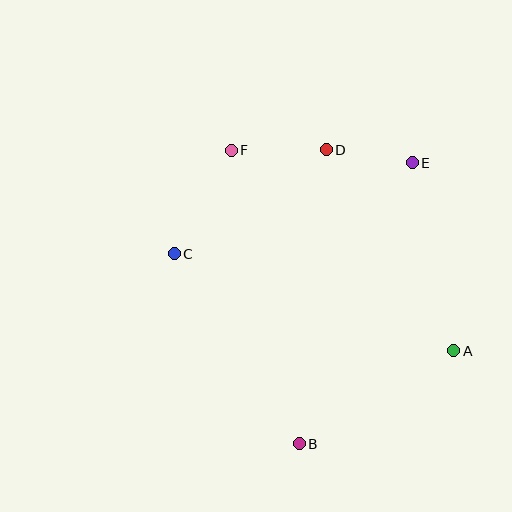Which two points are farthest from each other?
Points B and E are farthest from each other.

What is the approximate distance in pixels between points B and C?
The distance between B and C is approximately 228 pixels.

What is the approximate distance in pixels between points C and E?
The distance between C and E is approximately 255 pixels.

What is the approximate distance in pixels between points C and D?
The distance between C and D is approximately 184 pixels.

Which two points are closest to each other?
Points D and E are closest to each other.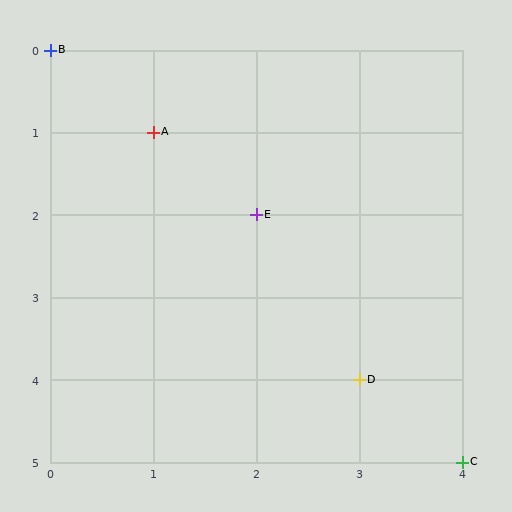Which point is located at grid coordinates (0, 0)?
Point B is at (0, 0).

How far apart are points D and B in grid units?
Points D and B are 3 columns and 4 rows apart (about 5.0 grid units diagonally).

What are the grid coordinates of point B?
Point B is at grid coordinates (0, 0).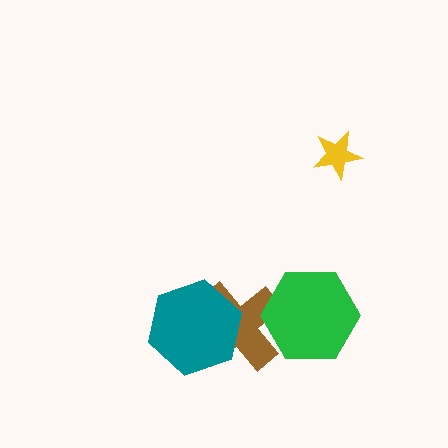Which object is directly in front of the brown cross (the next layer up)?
The green hexagon is directly in front of the brown cross.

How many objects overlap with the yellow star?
0 objects overlap with the yellow star.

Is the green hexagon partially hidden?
No, no other shape covers it.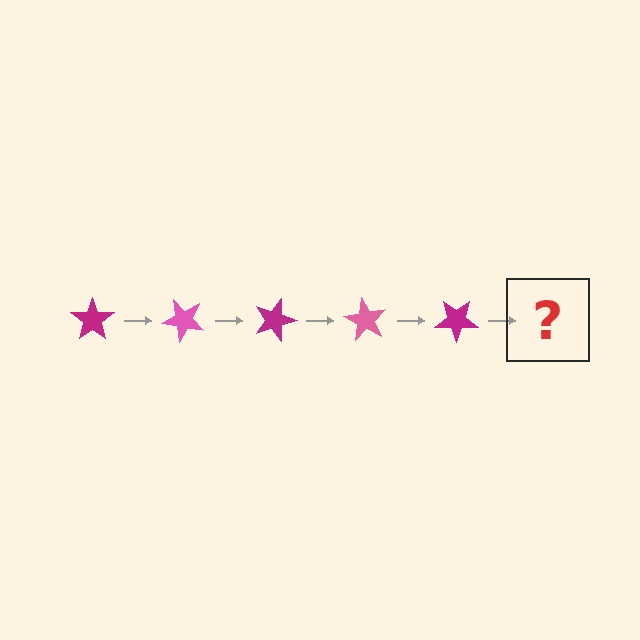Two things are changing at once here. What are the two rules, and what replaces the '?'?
The two rules are that it rotates 45 degrees each step and the color cycles through magenta and pink. The '?' should be a pink star, rotated 225 degrees from the start.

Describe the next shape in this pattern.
It should be a pink star, rotated 225 degrees from the start.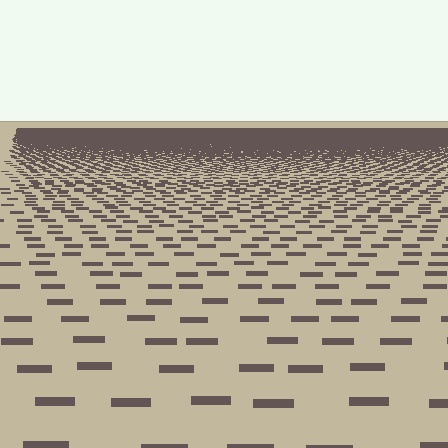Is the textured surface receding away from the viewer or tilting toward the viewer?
The surface is receding away from the viewer. Texture elements get smaller and denser toward the top.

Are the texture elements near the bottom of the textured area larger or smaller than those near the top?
Larger. Near the bottom, elements are closer to the viewer and appear at a bigger on-screen size.